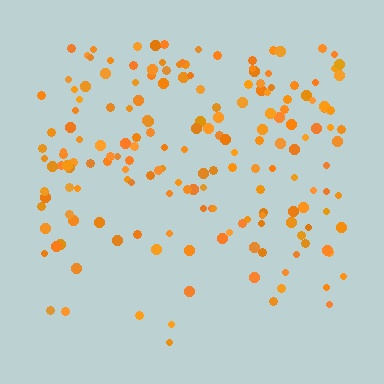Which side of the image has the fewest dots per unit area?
The bottom.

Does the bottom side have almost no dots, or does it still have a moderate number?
Still a moderate number, just noticeably fewer than the top.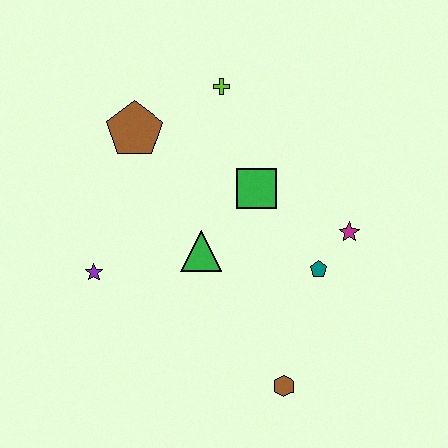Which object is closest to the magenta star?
The teal pentagon is closest to the magenta star.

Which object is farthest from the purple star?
The magenta star is farthest from the purple star.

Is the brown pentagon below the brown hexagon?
No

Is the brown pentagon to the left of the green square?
Yes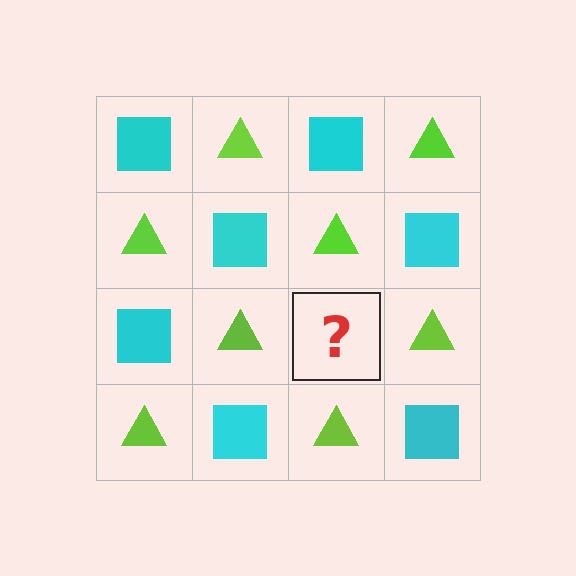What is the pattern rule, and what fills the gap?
The rule is that it alternates cyan square and lime triangle in a checkerboard pattern. The gap should be filled with a cyan square.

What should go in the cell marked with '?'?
The missing cell should contain a cyan square.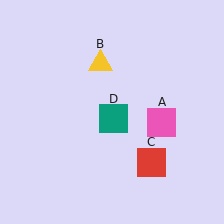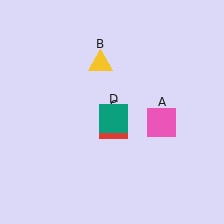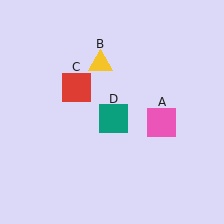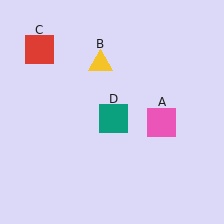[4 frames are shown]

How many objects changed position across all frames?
1 object changed position: red square (object C).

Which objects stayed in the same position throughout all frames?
Pink square (object A) and yellow triangle (object B) and teal square (object D) remained stationary.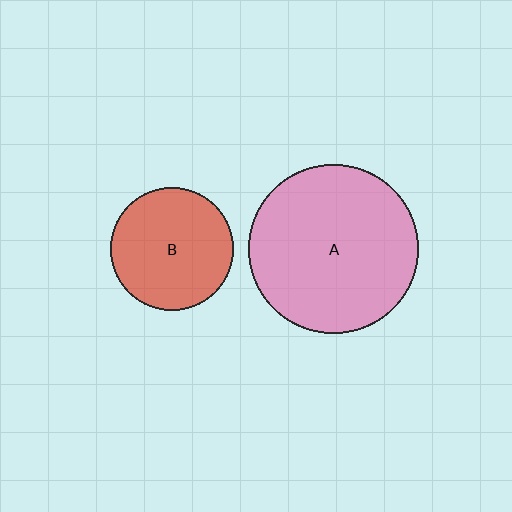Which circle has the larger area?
Circle A (pink).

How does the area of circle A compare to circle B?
Approximately 1.9 times.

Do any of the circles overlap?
No, none of the circles overlap.